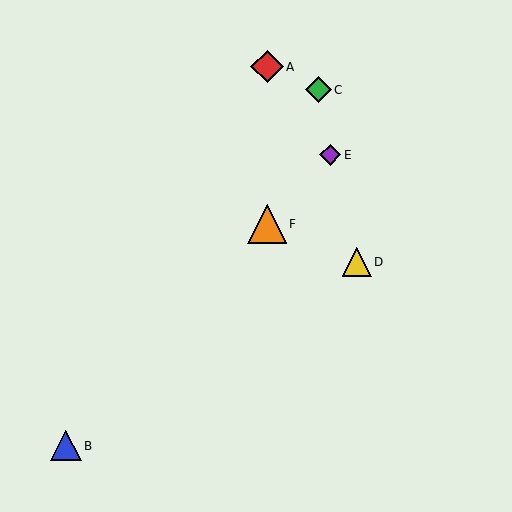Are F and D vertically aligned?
No, F is at x≈267 and D is at x≈357.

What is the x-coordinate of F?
Object F is at x≈267.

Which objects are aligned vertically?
Objects A, F are aligned vertically.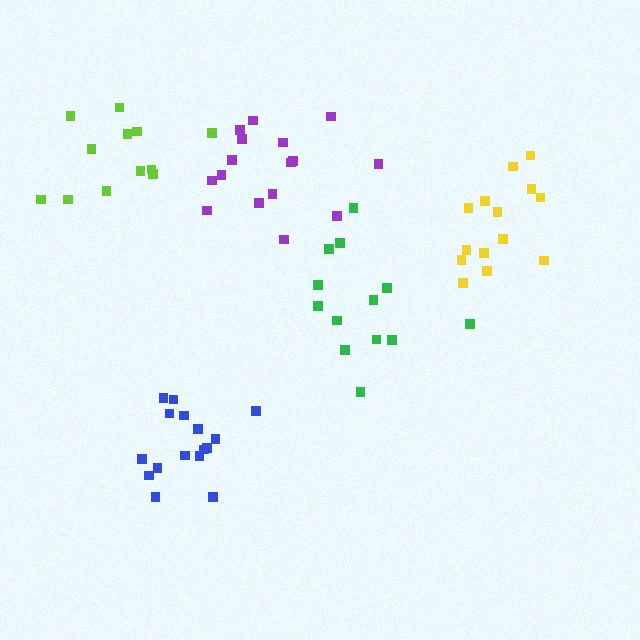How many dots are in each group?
Group 1: 13 dots, Group 2: 16 dots, Group 3: 14 dots, Group 4: 16 dots, Group 5: 12 dots (71 total).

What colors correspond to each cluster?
The clusters are colored: green, blue, yellow, purple, lime.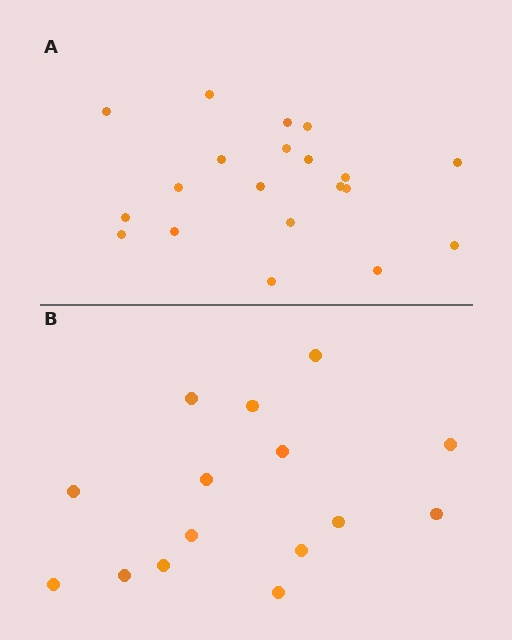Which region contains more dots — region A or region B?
Region A (the top region) has more dots.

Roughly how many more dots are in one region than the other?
Region A has about 5 more dots than region B.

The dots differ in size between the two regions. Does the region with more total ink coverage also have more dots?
No. Region B has more total ink coverage because its dots are larger, but region A actually contains more individual dots. Total area can be misleading — the number of items is what matters here.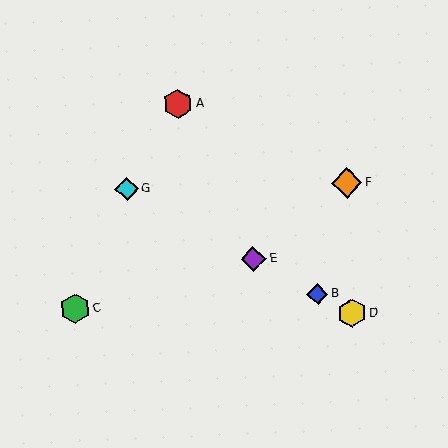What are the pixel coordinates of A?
Object A is at (178, 104).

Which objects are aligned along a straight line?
Objects B, D, E, G are aligned along a straight line.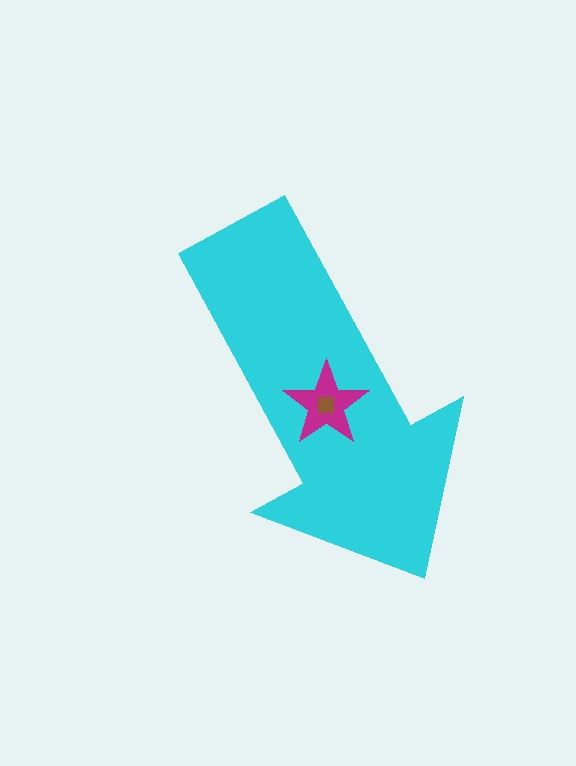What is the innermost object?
The brown square.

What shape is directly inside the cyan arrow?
The magenta star.